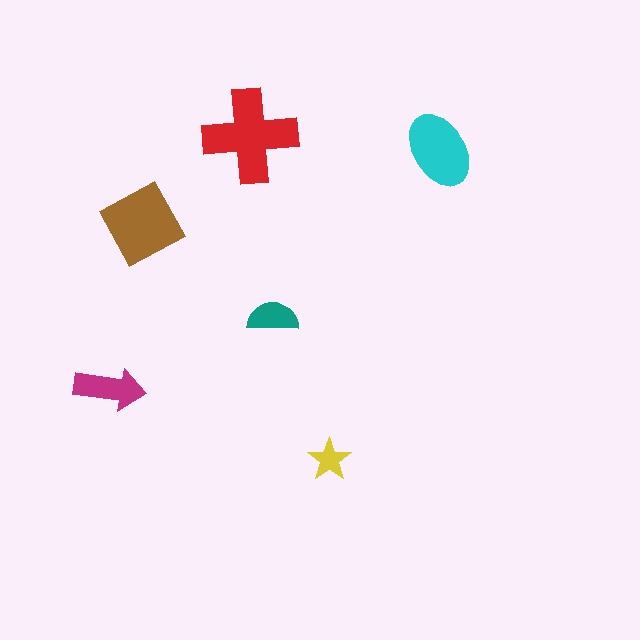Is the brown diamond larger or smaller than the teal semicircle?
Larger.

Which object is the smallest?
The yellow star.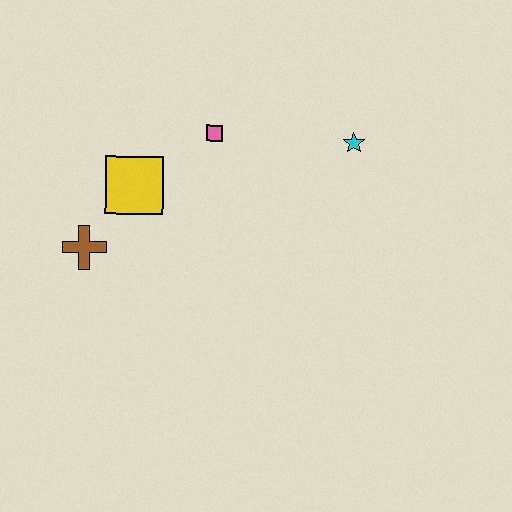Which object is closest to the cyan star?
The pink square is closest to the cyan star.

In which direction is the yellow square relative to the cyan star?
The yellow square is to the left of the cyan star.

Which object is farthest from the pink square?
The brown cross is farthest from the pink square.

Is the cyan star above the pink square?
No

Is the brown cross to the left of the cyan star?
Yes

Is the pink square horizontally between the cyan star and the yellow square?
Yes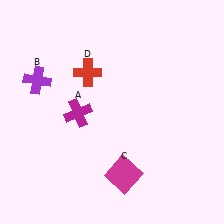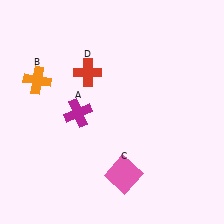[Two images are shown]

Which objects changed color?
B changed from purple to orange. C changed from magenta to pink.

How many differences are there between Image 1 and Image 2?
There are 2 differences between the two images.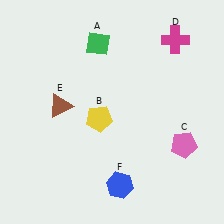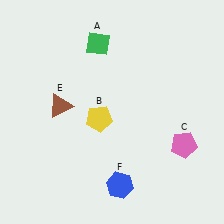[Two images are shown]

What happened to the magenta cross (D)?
The magenta cross (D) was removed in Image 2. It was in the top-right area of Image 1.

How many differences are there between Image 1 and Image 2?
There is 1 difference between the two images.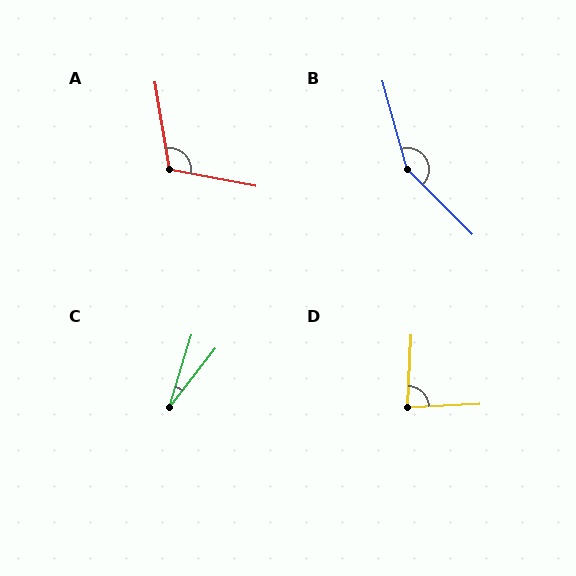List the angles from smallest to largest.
C (21°), D (84°), A (110°), B (150°).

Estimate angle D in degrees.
Approximately 84 degrees.